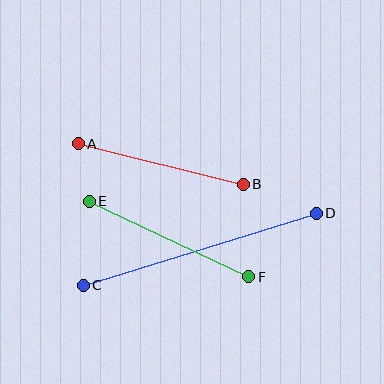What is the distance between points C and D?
The distance is approximately 244 pixels.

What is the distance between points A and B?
The distance is approximately 170 pixels.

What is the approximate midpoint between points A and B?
The midpoint is at approximately (161, 164) pixels.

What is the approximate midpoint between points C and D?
The midpoint is at approximately (200, 249) pixels.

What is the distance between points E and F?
The distance is approximately 177 pixels.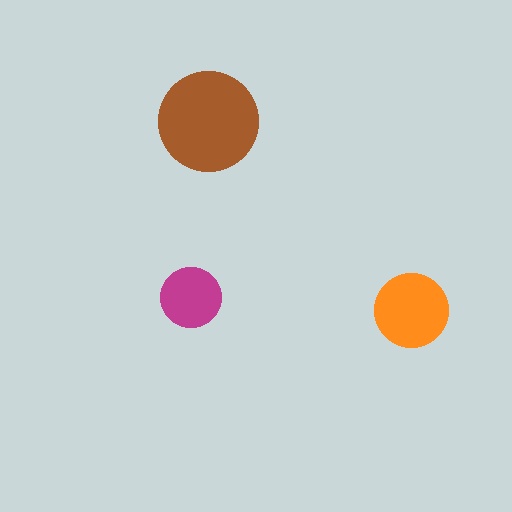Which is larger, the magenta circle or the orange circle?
The orange one.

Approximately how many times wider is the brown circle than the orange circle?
About 1.5 times wider.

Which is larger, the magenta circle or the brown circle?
The brown one.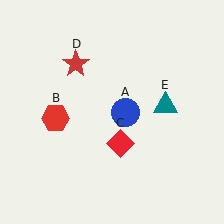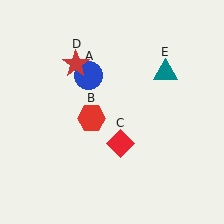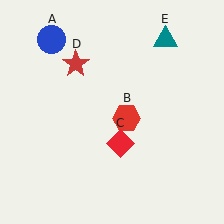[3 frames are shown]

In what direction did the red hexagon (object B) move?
The red hexagon (object B) moved right.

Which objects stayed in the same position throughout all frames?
Red diamond (object C) and red star (object D) remained stationary.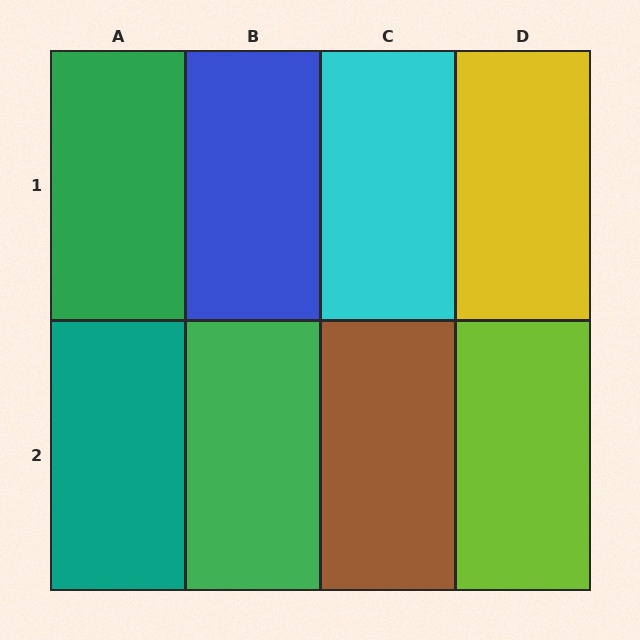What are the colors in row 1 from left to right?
Green, blue, cyan, yellow.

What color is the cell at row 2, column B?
Green.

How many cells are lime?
1 cell is lime.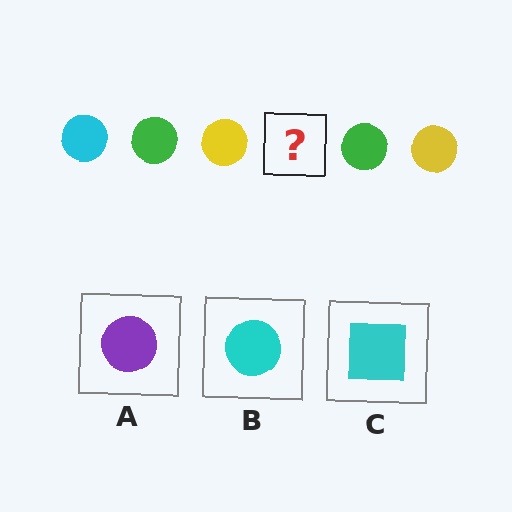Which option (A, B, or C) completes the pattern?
B.